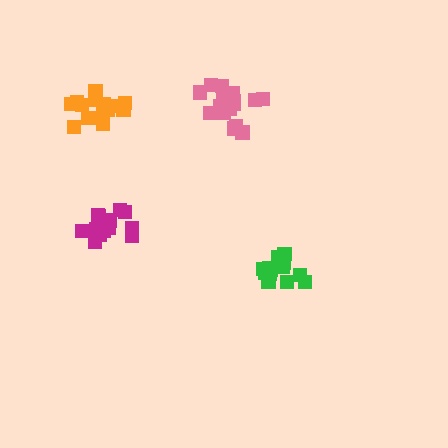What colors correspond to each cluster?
The clusters are colored: magenta, pink, green, orange.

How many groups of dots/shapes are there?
There are 4 groups.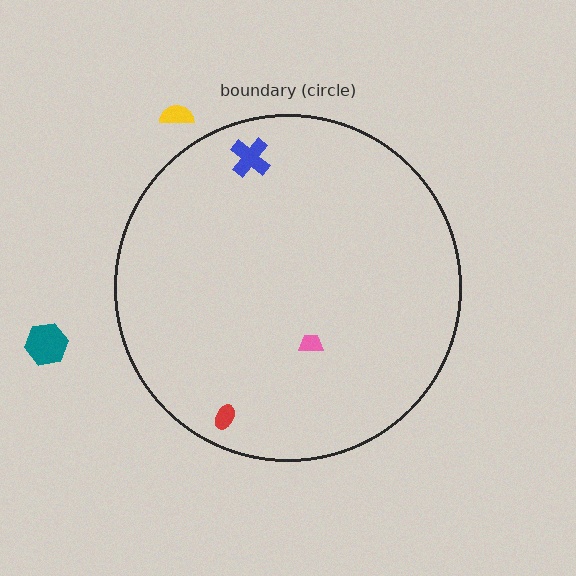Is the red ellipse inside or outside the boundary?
Inside.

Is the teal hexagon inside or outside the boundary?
Outside.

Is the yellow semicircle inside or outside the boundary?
Outside.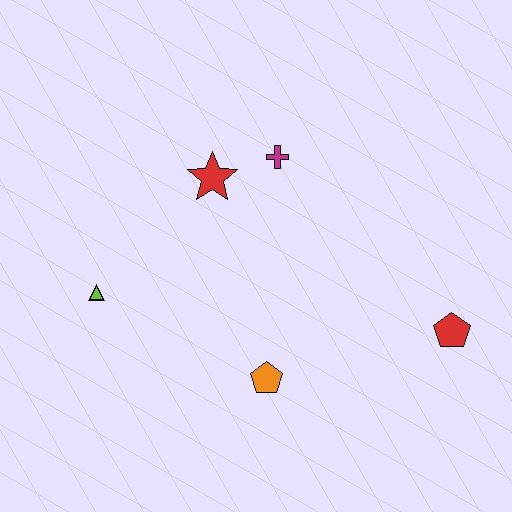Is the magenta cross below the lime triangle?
No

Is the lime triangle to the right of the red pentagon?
No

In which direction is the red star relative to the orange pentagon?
The red star is above the orange pentagon.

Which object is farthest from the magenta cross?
The red pentagon is farthest from the magenta cross.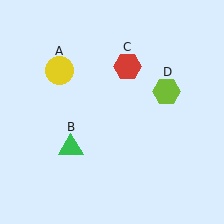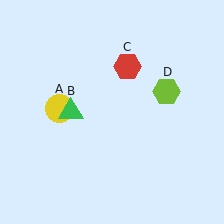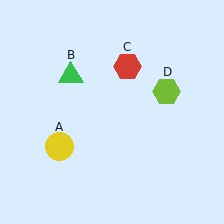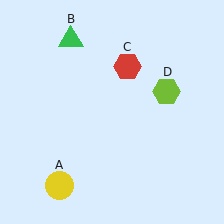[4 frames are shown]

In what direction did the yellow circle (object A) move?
The yellow circle (object A) moved down.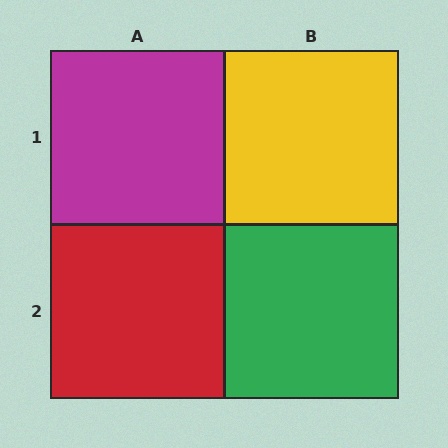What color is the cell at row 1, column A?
Magenta.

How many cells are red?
1 cell is red.